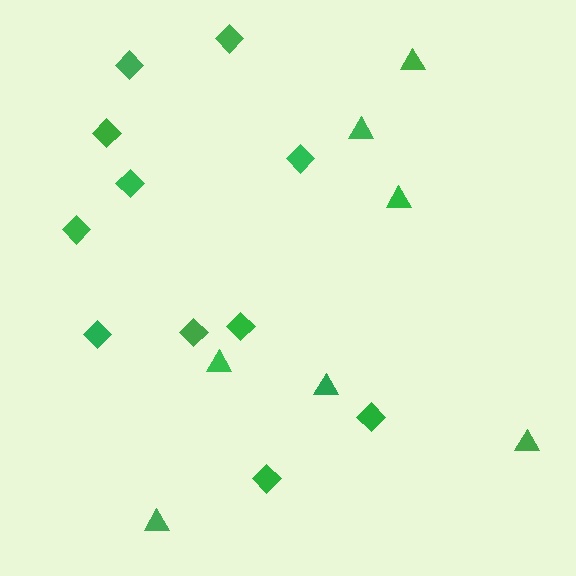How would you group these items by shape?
There are 2 groups: one group of diamonds (11) and one group of triangles (7).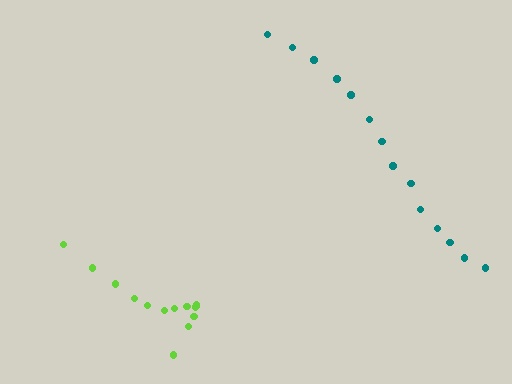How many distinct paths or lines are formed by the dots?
There are 2 distinct paths.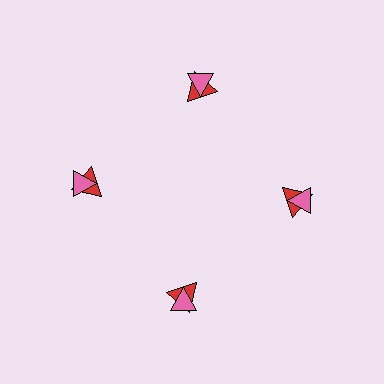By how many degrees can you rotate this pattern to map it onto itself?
The pattern maps onto itself every 90 degrees of rotation.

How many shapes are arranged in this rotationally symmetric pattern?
There are 8 shapes, arranged in 4 groups of 2.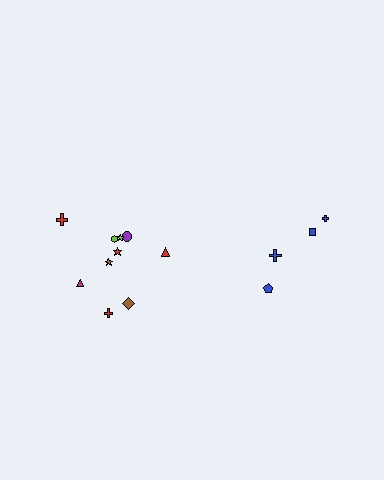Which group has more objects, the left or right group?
The left group.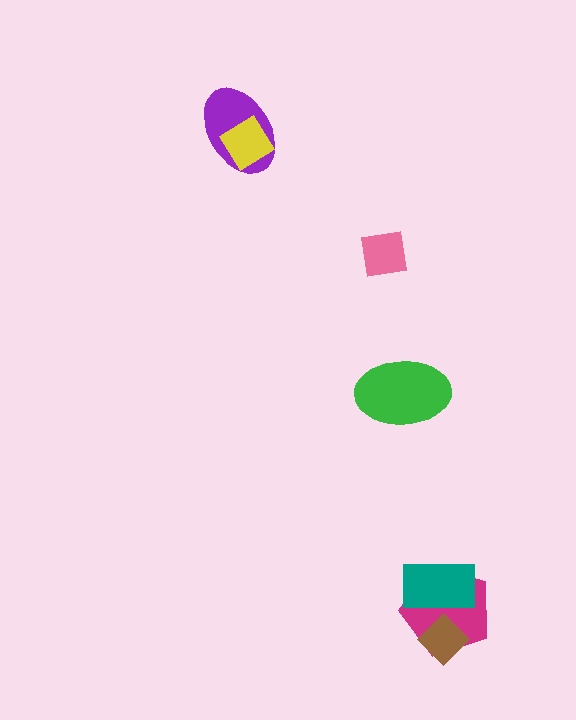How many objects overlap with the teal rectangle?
2 objects overlap with the teal rectangle.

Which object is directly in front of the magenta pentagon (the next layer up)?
The brown diamond is directly in front of the magenta pentagon.